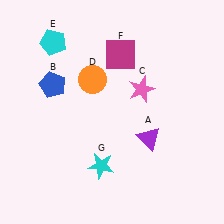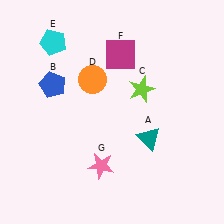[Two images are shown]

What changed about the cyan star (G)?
In Image 1, G is cyan. In Image 2, it changed to pink.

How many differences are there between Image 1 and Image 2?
There are 3 differences between the two images.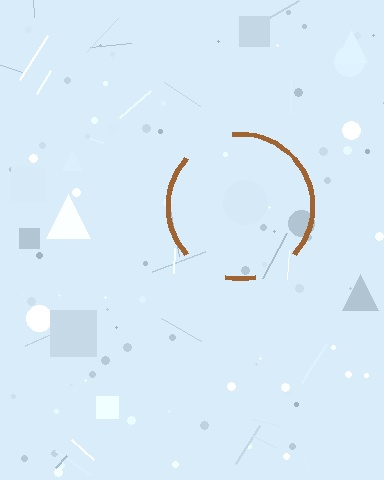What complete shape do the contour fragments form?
The contour fragments form a circle.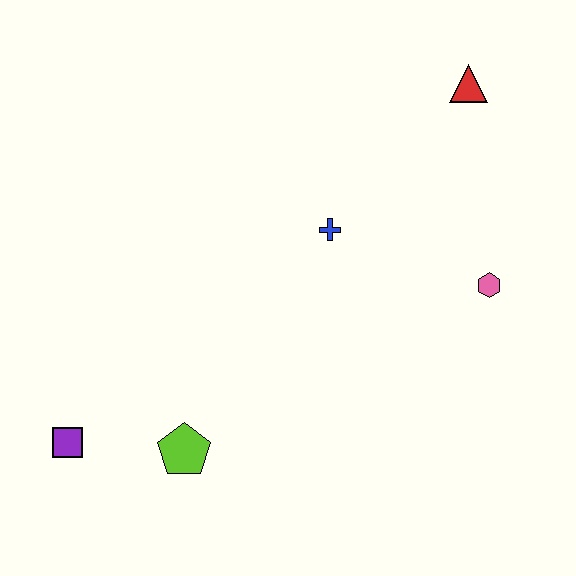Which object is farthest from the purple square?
The red triangle is farthest from the purple square.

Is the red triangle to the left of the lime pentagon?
No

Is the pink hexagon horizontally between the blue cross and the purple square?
No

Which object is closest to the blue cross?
The pink hexagon is closest to the blue cross.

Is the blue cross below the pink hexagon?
No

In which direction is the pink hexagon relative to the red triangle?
The pink hexagon is below the red triangle.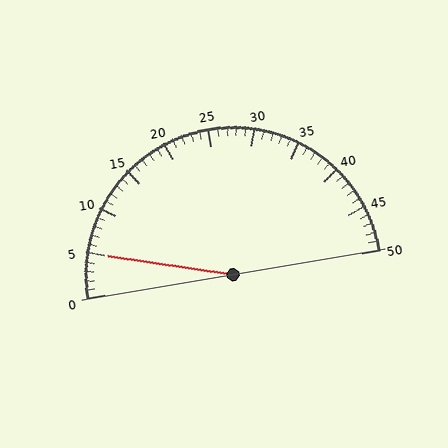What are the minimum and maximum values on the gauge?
The gauge ranges from 0 to 50.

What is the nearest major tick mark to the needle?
The nearest major tick mark is 5.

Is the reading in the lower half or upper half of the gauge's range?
The reading is in the lower half of the range (0 to 50).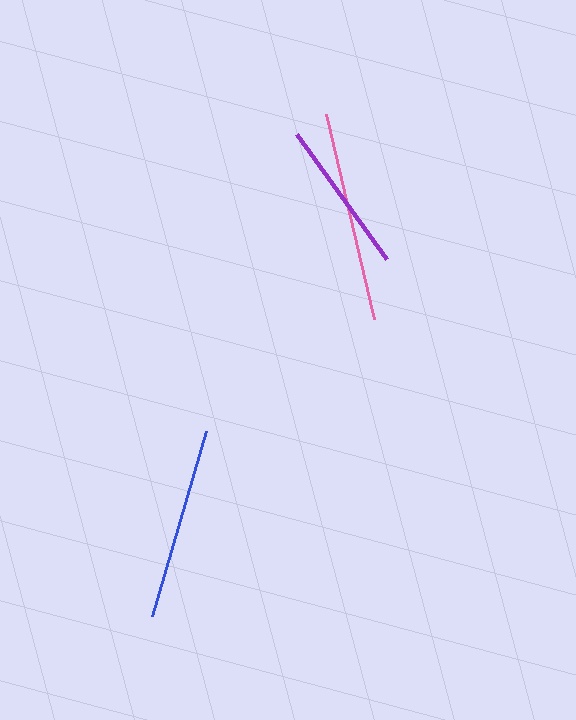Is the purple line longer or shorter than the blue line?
The blue line is longer than the purple line.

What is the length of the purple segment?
The purple segment is approximately 154 pixels long.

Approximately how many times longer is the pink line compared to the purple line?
The pink line is approximately 1.4 times the length of the purple line.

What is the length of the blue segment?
The blue segment is approximately 193 pixels long.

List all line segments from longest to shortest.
From longest to shortest: pink, blue, purple.